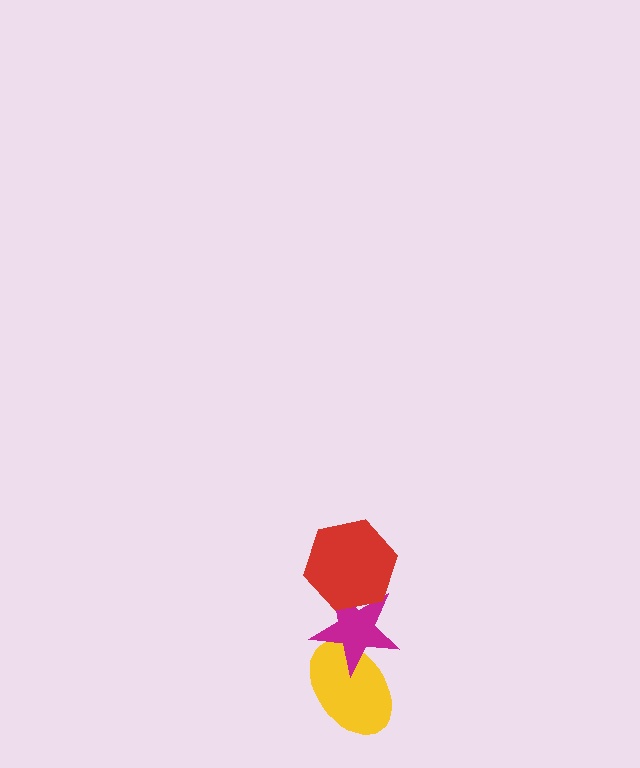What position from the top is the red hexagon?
The red hexagon is 1st from the top.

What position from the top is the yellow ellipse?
The yellow ellipse is 3rd from the top.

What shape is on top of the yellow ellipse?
The magenta star is on top of the yellow ellipse.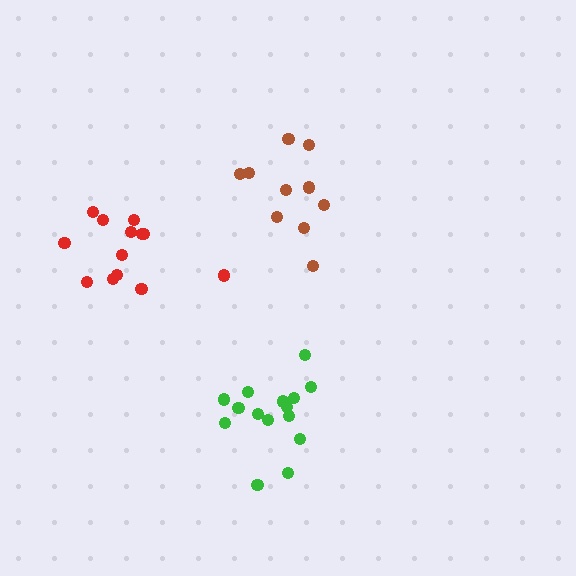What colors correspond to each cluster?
The clusters are colored: brown, green, red.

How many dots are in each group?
Group 1: 10 dots, Group 2: 15 dots, Group 3: 13 dots (38 total).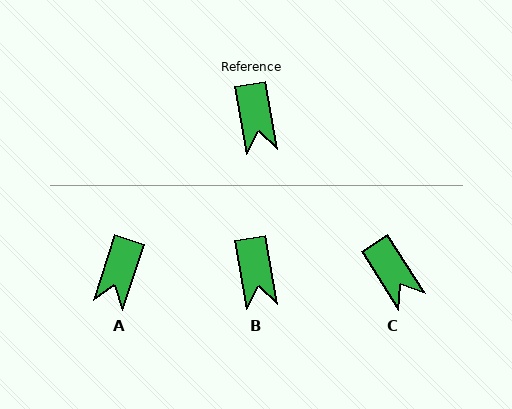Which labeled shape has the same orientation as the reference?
B.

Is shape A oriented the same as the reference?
No, it is off by about 27 degrees.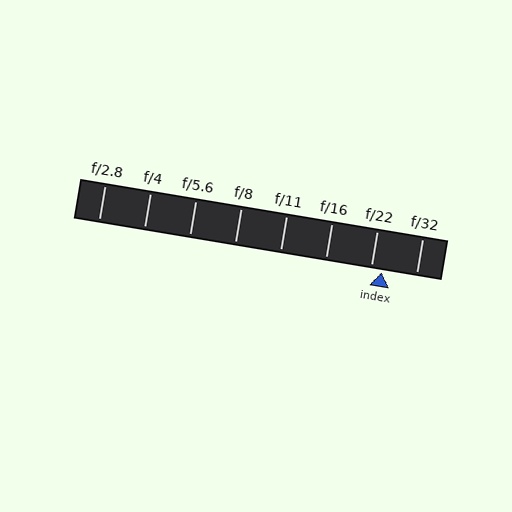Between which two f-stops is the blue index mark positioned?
The index mark is between f/22 and f/32.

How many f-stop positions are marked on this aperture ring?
There are 8 f-stop positions marked.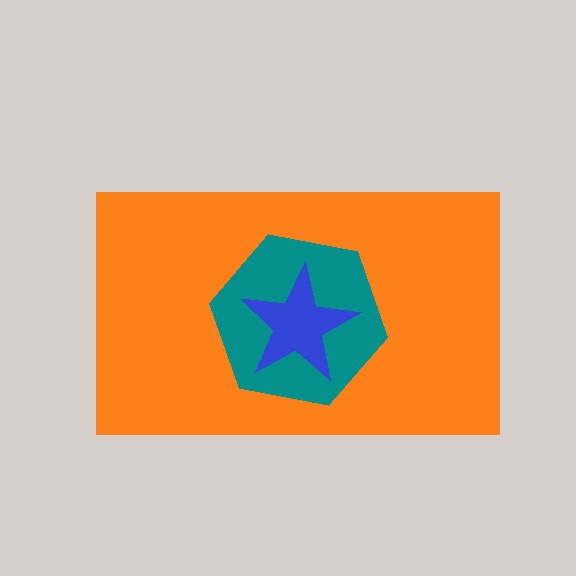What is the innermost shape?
The blue star.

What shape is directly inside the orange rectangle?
The teal hexagon.